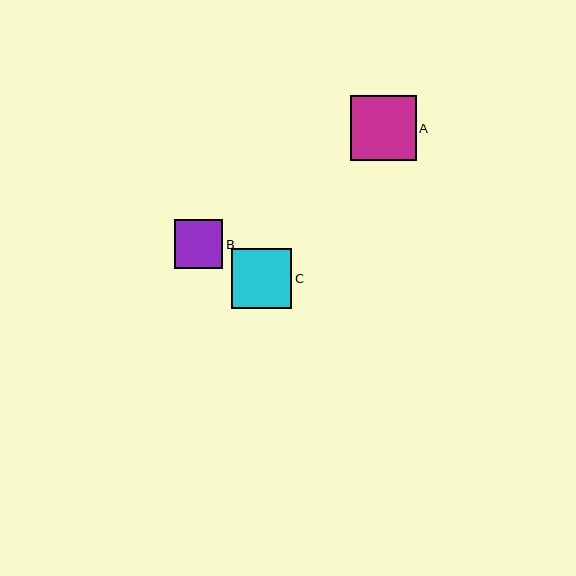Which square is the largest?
Square A is the largest with a size of approximately 65 pixels.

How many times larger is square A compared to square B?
Square A is approximately 1.4 times the size of square B.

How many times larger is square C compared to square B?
Square C is approximately 1.2 times the size of square B.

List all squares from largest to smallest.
From largest to smallest: A, C, B.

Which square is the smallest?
Square B is the smallest with a size of approximately 48 pixels.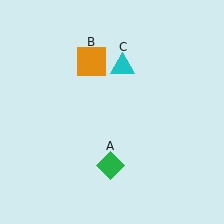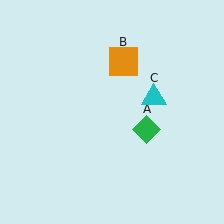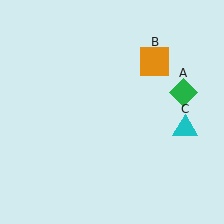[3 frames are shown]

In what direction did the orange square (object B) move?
The orange square (object B) moved right.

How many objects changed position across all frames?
3 objects changed position: green diamond (object A), orange square (object B), cyan triangle (object C).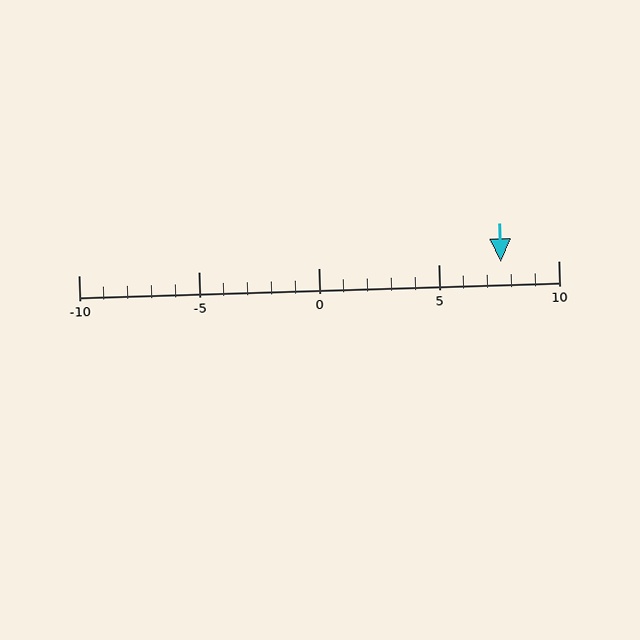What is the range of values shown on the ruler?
The ruler shows values from -10 to 10.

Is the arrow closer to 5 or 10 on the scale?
The arrow is closer to 10.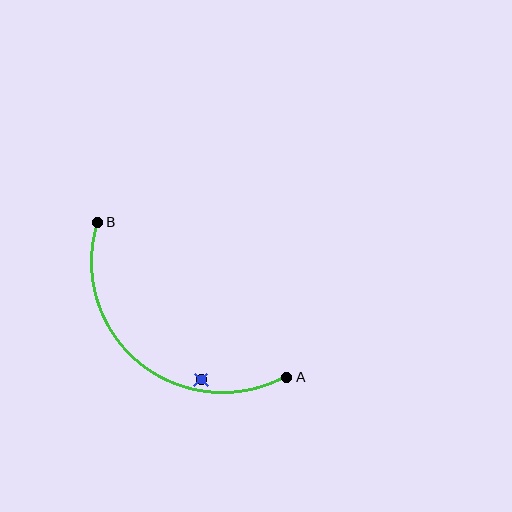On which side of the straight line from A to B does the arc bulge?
The arc bulges below and to the left of the straight line connecting A and B.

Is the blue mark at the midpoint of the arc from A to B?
No — the blue mark does not lie on the arc at all. It sits slightly inside the curve.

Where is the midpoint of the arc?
The arc midpoint is the point on the curve farthest from the straight line joining A and B. It sits below and to the left of that line.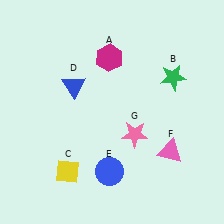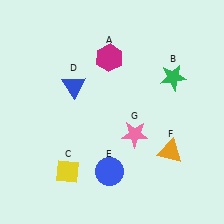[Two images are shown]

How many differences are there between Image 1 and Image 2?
There is 1 difference between the two images.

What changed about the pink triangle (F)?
In Image 1, F is pink. In Image 2, it changed to orange.